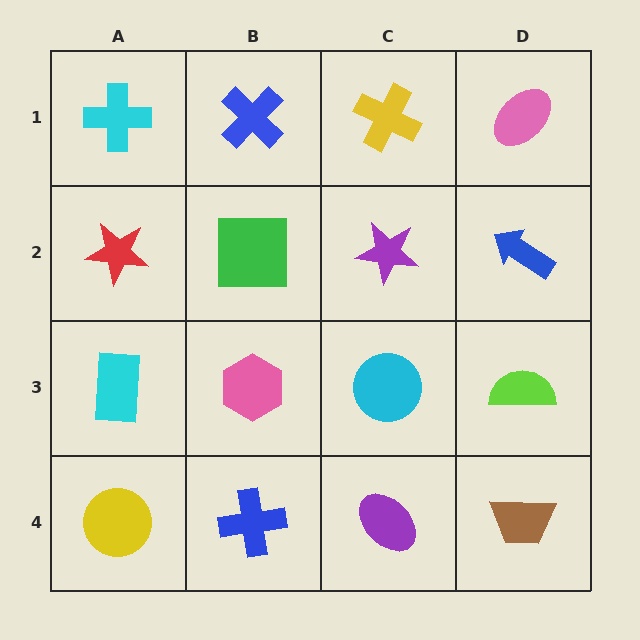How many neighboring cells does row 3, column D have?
3.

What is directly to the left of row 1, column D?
A yellow cross.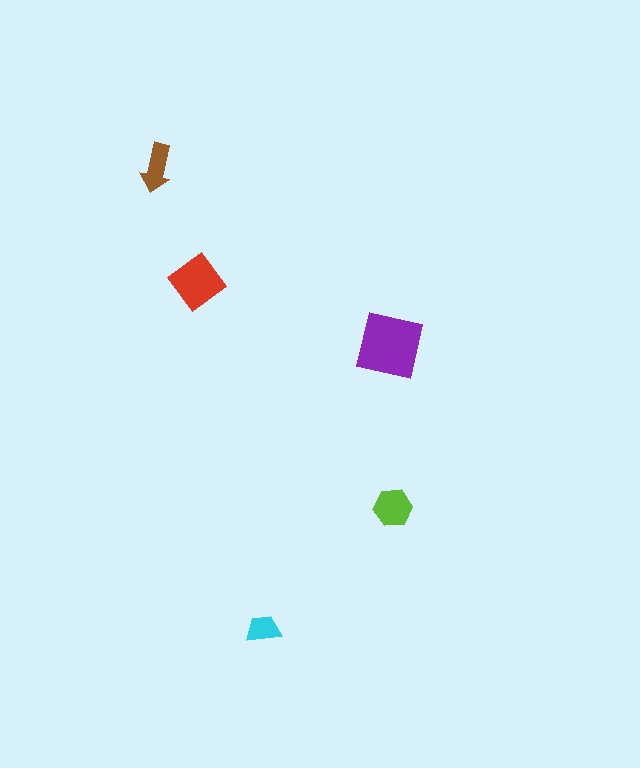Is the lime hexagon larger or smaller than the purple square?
Smaller.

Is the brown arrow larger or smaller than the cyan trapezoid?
Larger.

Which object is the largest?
The purple square.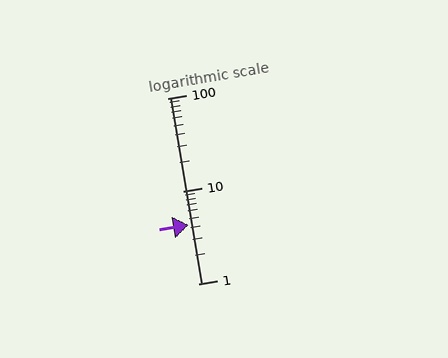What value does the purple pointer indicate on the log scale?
The pointer indicates approximately 4.3.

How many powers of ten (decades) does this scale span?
The scale spans 2 decades, from 1 to 100.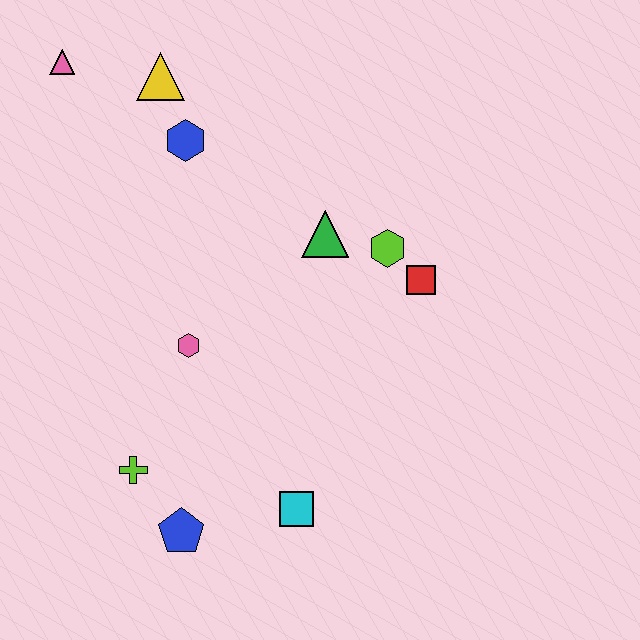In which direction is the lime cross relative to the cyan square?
The lime cross is to the left of the cyan square.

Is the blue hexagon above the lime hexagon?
Yes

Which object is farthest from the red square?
The pink triangle is farthest from the red square.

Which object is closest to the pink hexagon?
The lime cross is closest to the pink hexagon.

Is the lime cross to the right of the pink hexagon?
No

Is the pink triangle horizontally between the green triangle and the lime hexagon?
No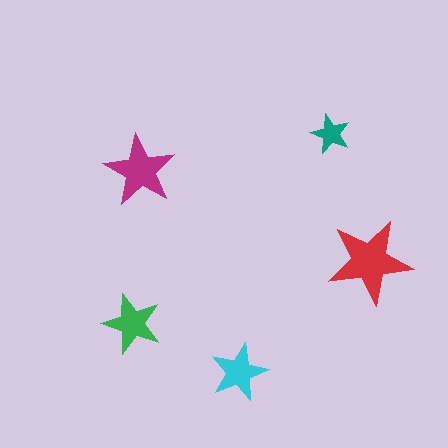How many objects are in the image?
There are 5 objects in the image.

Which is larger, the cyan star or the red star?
The red one.